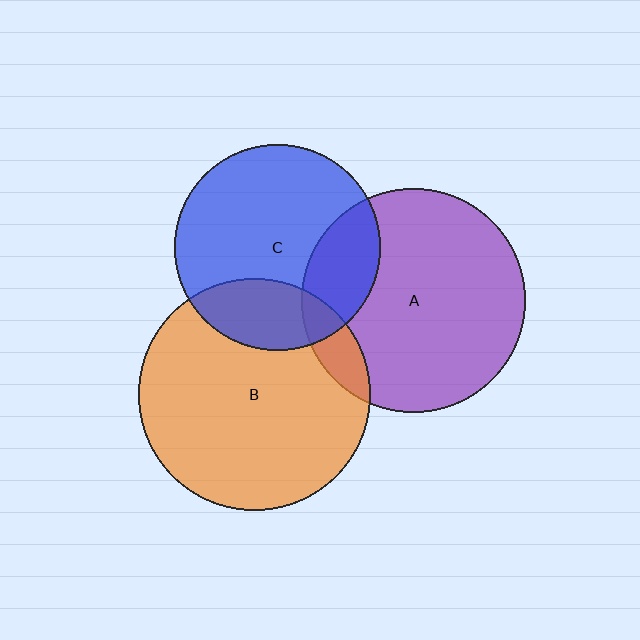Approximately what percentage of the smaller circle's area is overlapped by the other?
Approximately 25%.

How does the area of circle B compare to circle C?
Approximately 1.3 times.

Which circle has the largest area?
Circle B (orange).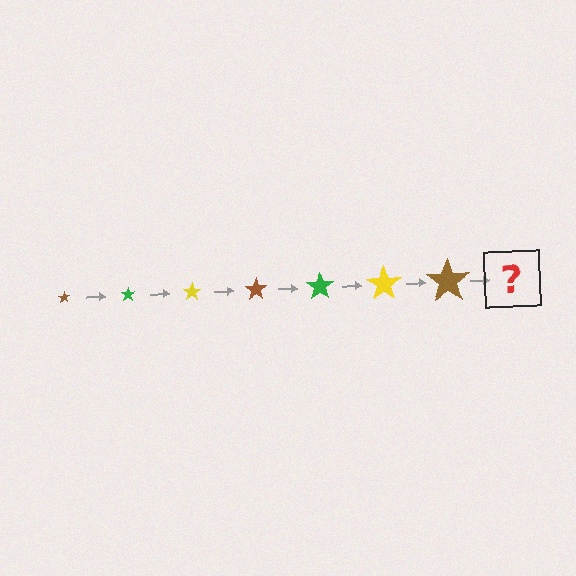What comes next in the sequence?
The next element should be a green star, larger than the previous one.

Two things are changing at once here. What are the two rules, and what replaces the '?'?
The two rules are that the star grows larger each step and the color cycles through brown, green, and yellow. The '?' should be a green star, larger than the previous one.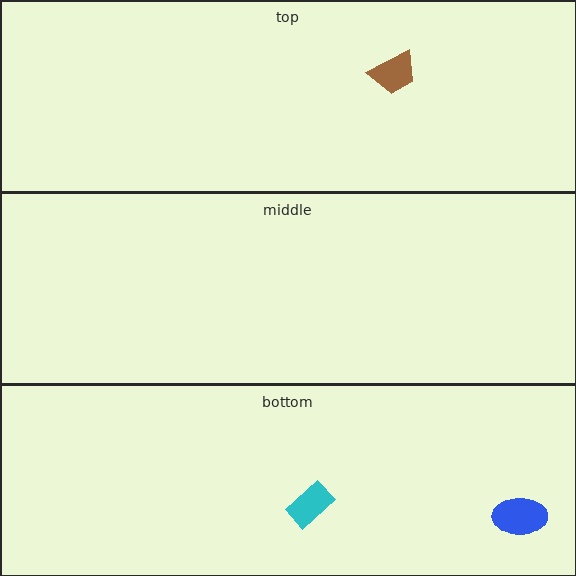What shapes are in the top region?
The brown trapezoid.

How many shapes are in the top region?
1.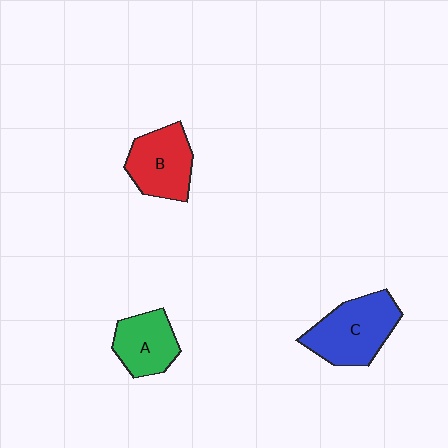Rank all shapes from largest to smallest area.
From largest to smallest: C (blue), B (red), A (green).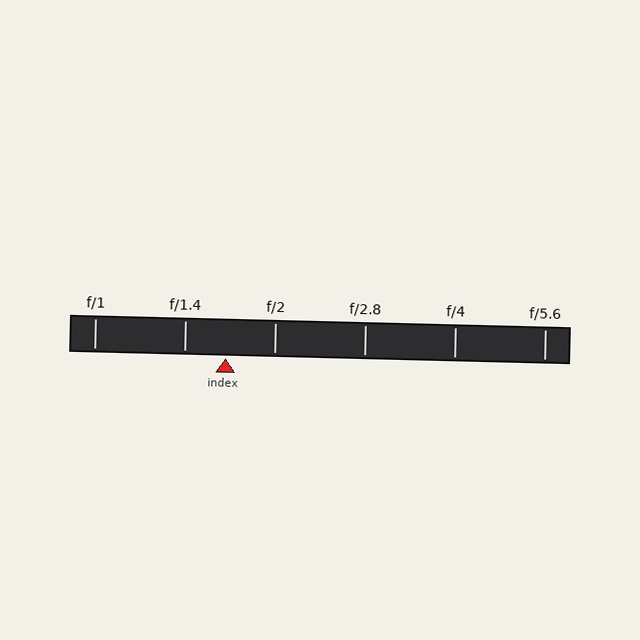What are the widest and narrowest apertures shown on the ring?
The widest aperture shown is f/1 and the narrowest is f/5.6.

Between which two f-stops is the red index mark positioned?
The index mark is between f/1.4 and f/2.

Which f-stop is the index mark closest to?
The index mark is closest to f/1.4.